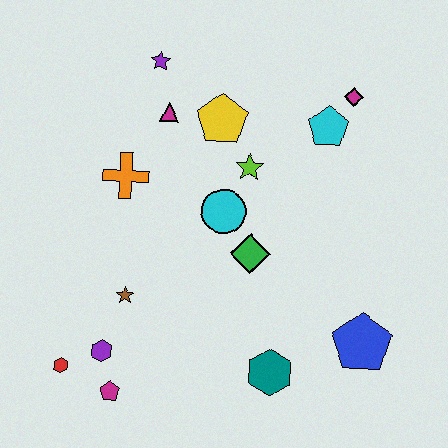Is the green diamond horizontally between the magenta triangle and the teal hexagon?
Yes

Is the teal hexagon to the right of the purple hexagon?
Yes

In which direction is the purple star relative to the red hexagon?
The purple star is above the red hexagon.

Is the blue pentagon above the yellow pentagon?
No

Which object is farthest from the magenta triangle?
The blue pentagon is farthest from the magenta triangle.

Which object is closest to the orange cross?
The magenta triangle is closest to the orange cross.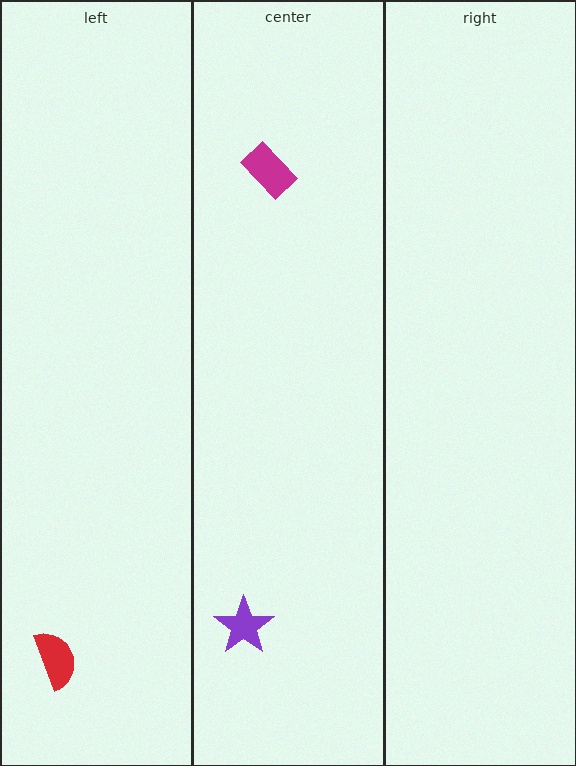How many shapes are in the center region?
2.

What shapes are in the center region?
The magenta rectangle, the purple star.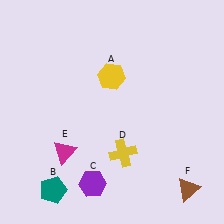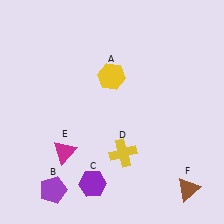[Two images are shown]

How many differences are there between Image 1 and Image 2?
There is 1 difference between the two images.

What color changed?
The pentagon (B) changed from teal in Image 1 to purple in Image 2.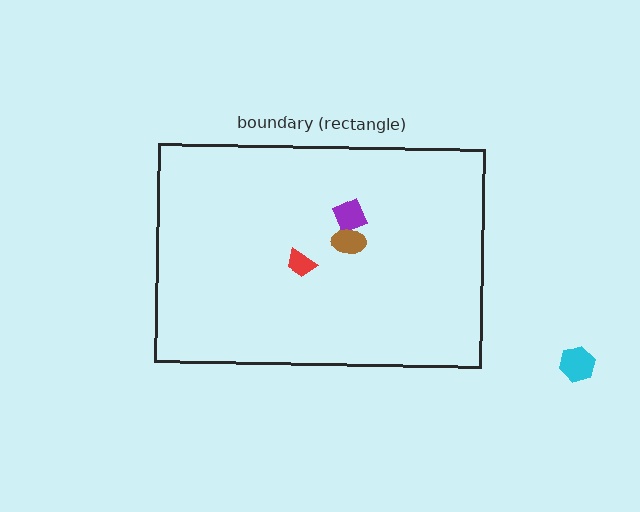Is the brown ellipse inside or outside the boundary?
Inside.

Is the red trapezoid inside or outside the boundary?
Inside.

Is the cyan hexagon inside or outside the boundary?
Outside.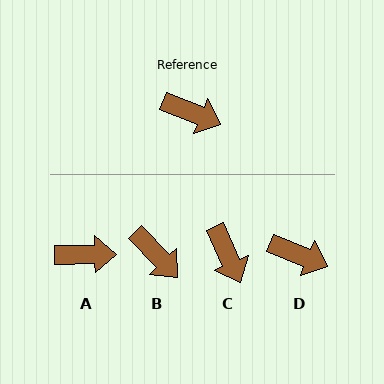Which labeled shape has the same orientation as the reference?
D.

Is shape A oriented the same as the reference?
No, it is off by about 23 degrees.